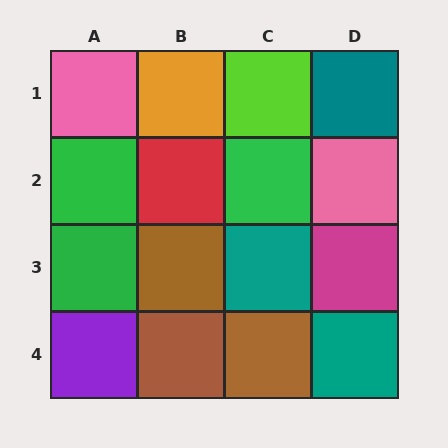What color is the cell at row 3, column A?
Green.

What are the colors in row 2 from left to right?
Green, red, green, pink.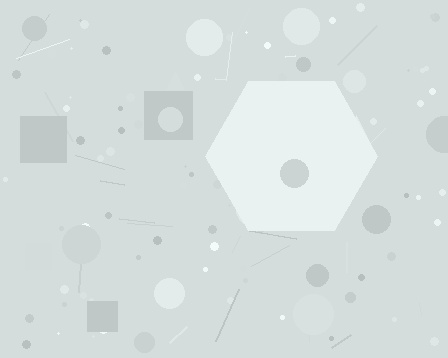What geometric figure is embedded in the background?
A hexagon is embedded in the background.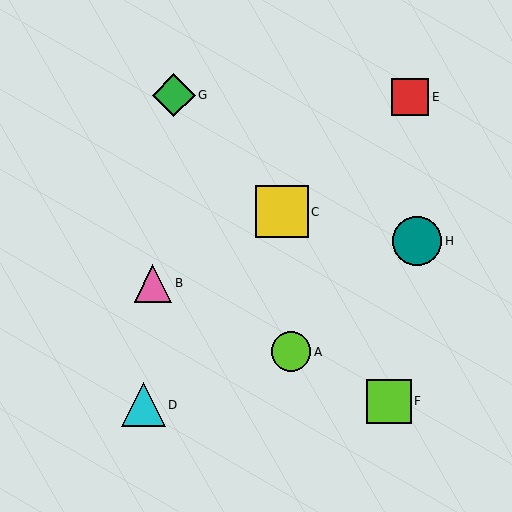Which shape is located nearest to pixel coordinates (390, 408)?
The lime square (labeled F) at (389, 401) is nearest to that location.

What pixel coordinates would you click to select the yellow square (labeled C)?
Click at (282, 212) to select the yellow square C.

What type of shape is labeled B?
Shape B is a pink triangle.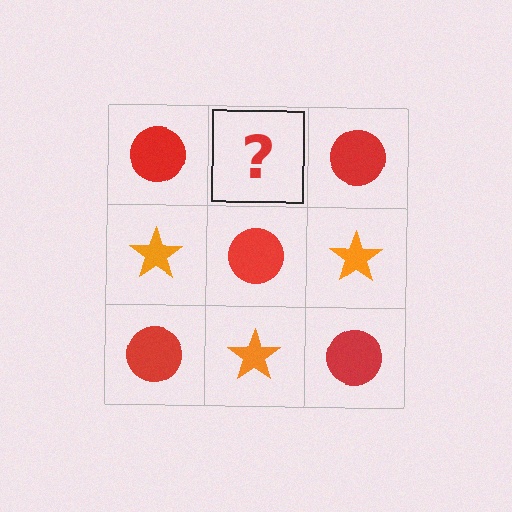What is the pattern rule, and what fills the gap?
The rule is that it alternates red circle and orange star in a checkerboard pattern. The gap should be filled with an orange star.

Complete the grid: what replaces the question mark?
The question mark should be replaced with an orange star.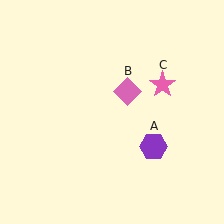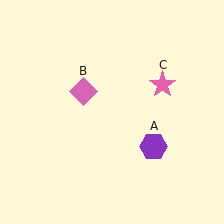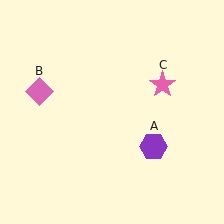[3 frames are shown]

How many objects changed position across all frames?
1 object changed position: pink diamond (object B).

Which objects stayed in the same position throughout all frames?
Purple hexagon (object A) and pink star (object C) remained stationary.